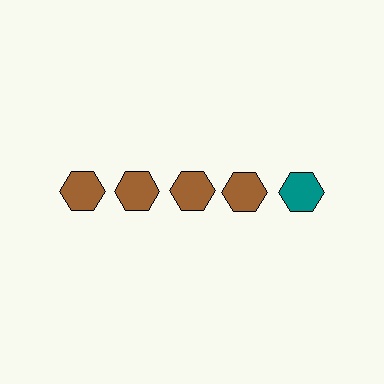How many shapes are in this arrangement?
There are 5 shapes arranged in a grid pattern.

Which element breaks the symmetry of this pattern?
The teal hexagon in the top row, rightmost column breaks the symmetry. All other shapes are brown hexagons.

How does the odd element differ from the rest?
It has a different color: teal instead of brown.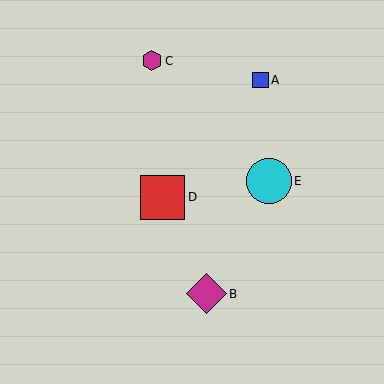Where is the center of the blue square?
The center of the blue square is at (260, 80).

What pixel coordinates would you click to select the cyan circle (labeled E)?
Click at (269, 181) to select the cyan circle E.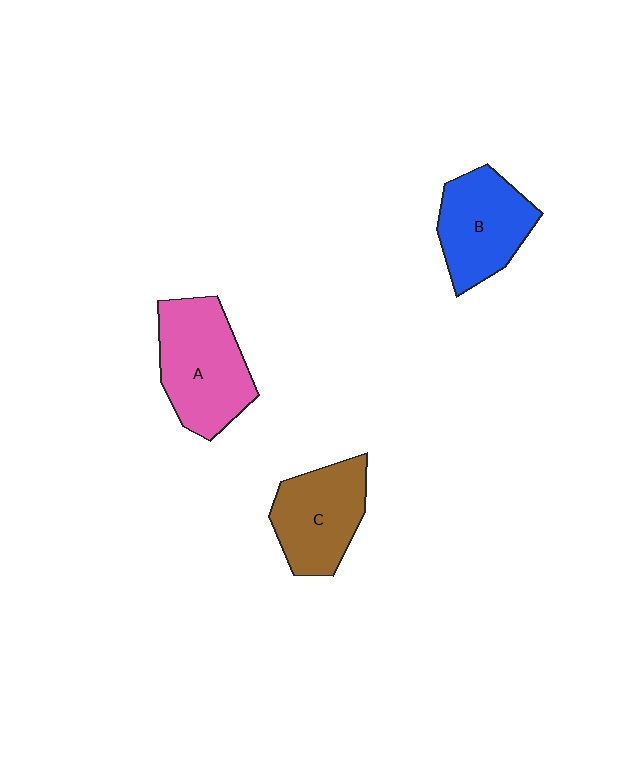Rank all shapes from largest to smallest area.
From largest to smallest: A (pink), B (blue), C (brown).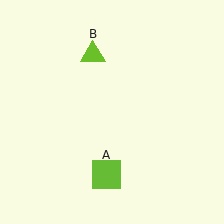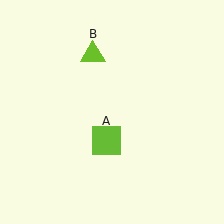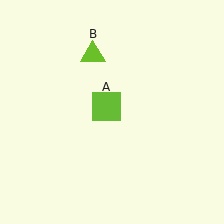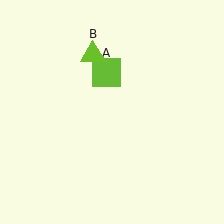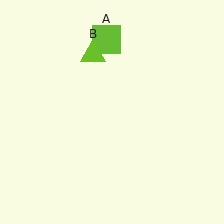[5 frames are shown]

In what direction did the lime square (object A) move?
The lime square (object A) moved up.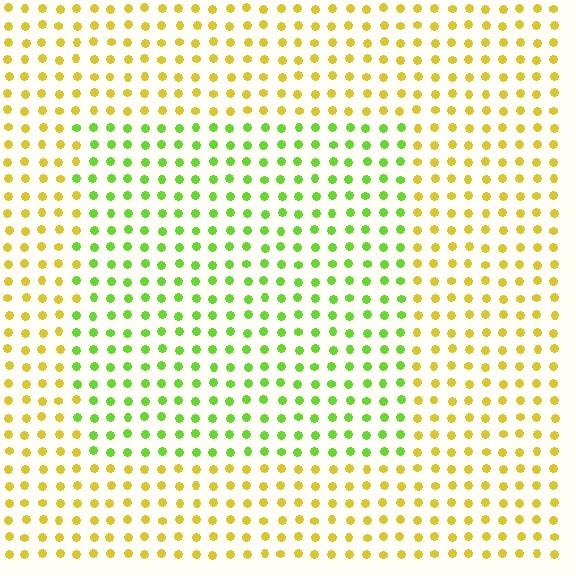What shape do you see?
I see a rectangle.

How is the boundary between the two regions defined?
The boundary is defined purely by a slight shift in hue (about 48 degrees). Spacing, size, and orientation are identical on both sides.